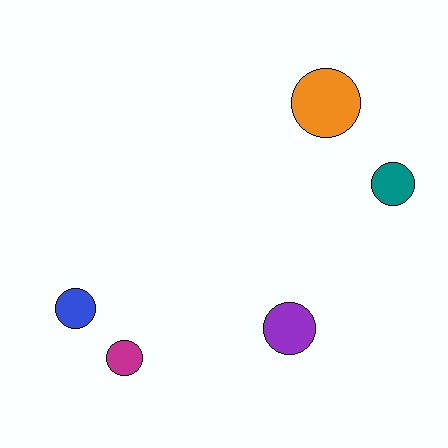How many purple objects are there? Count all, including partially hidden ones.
There is 1 purple object.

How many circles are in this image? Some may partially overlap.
There are 5 circles.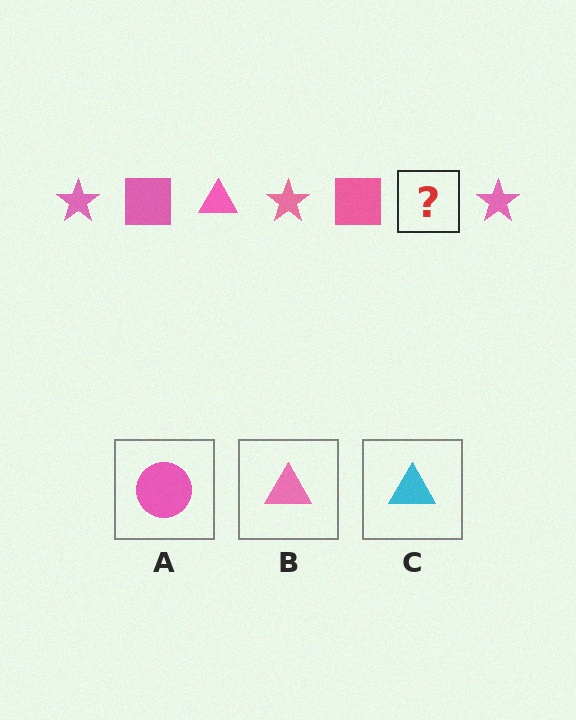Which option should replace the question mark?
Option B.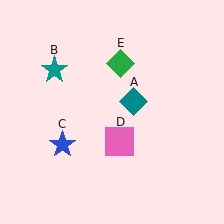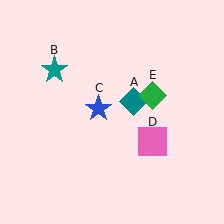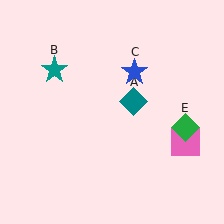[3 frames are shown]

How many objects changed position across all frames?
3 objects changed position: blue star (object C), pink square (object D), green diamond (object E).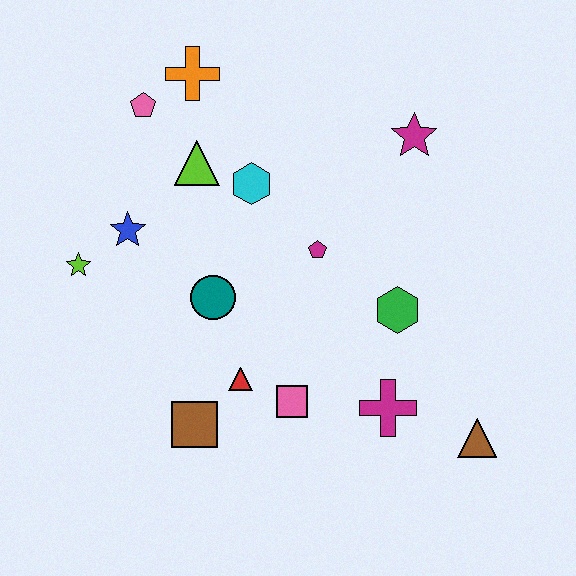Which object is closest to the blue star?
The lime star is closest to the blue star.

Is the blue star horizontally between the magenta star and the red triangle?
No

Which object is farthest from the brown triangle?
The pink pentagon is farthest from the brown triangle.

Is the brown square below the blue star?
Yes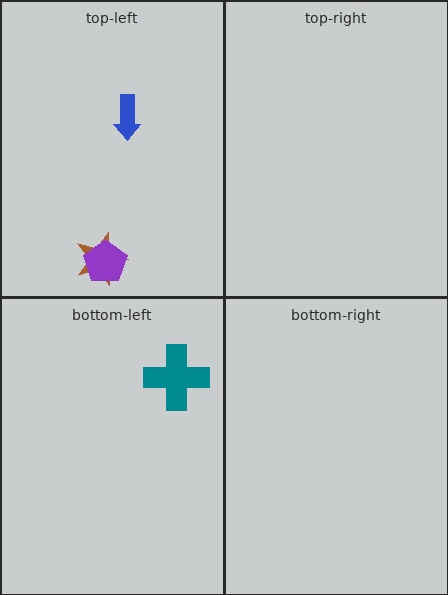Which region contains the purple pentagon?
The top-left region.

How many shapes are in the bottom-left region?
1.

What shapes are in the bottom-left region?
The teal cross.